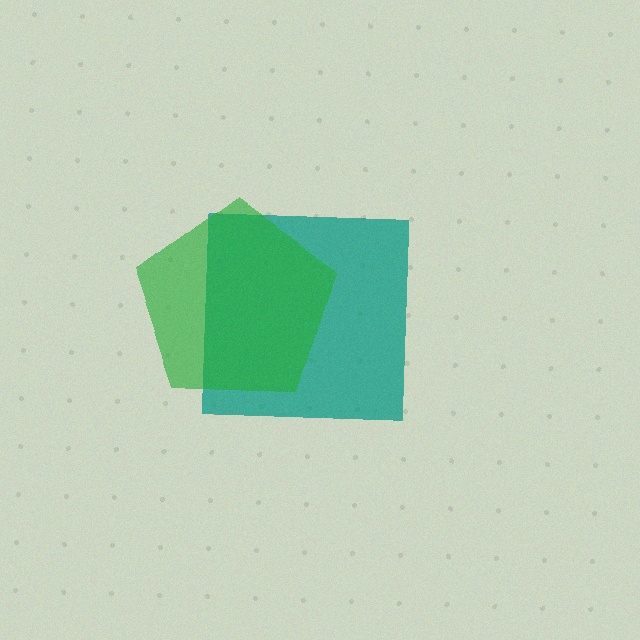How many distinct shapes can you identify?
There are 2 distinct shapes: a teal square, a green pentagon.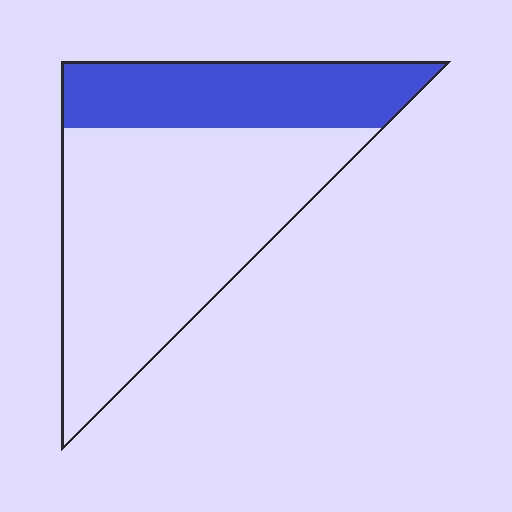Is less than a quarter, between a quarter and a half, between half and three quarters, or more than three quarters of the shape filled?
Between a quarter and a half.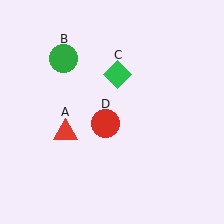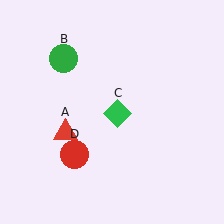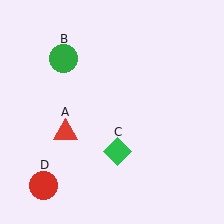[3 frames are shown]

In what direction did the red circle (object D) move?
The red circle (object D) moved down and to the left.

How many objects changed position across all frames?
2 objects changed position: green diamond (object C), red circle (object D).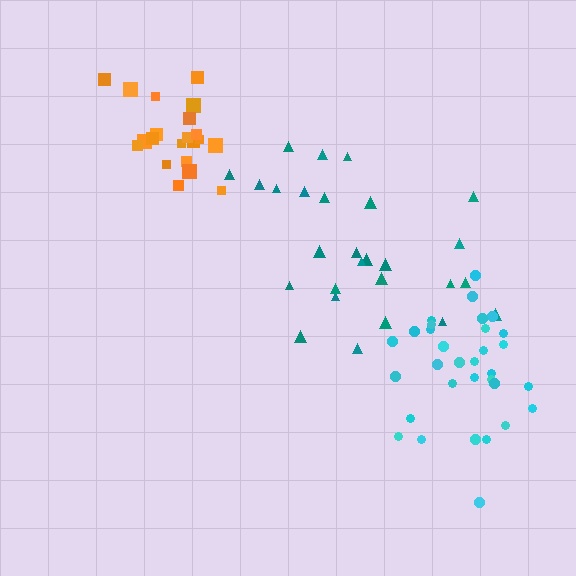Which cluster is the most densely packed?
Orange.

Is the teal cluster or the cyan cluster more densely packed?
Cyan.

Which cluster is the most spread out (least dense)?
Teal.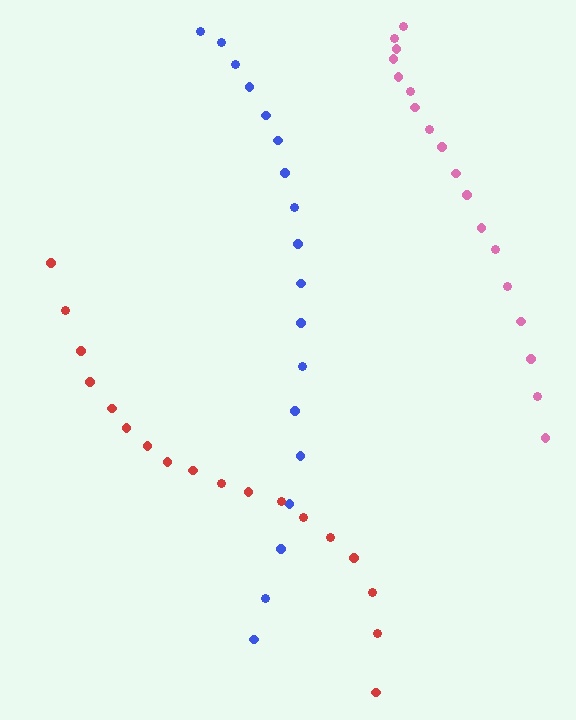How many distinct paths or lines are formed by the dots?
There are 3 distinct paths.